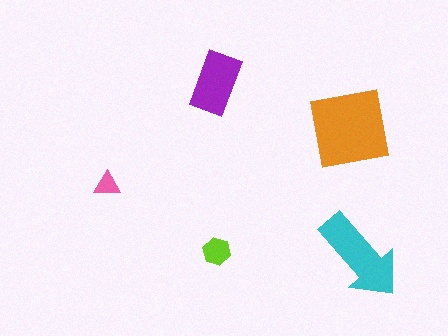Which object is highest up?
The purple rectangle is topmost.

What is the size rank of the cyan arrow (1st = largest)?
2nd.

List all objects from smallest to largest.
The pink triangle, the lime hexagon, the purple rectangle, the cyan arrow, the orange square.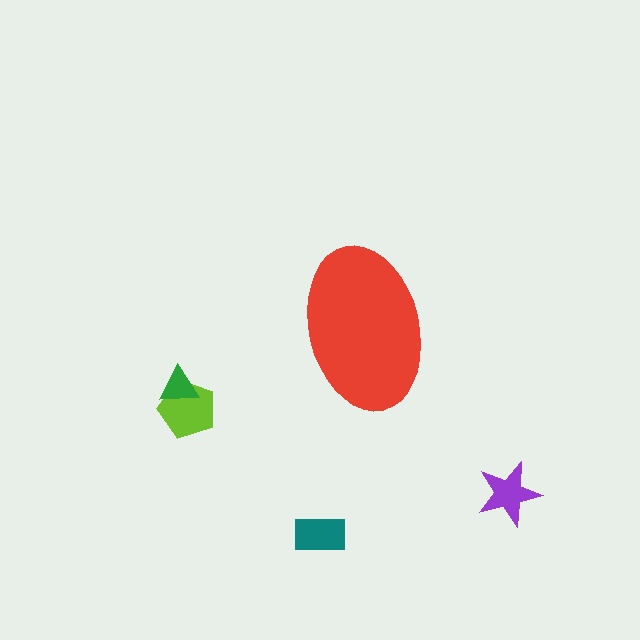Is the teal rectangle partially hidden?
No, the teal rectangle is fully visible.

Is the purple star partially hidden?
No, the purple star is fully visible.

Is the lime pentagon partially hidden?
No, the lime pentagon is fully visible.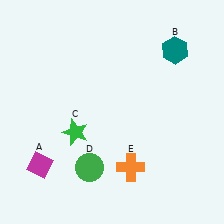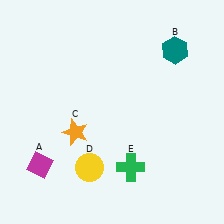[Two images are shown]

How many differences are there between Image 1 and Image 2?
There are 3 differences between the two images.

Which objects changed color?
C changed from green to orange. D changed from green to yellow. E changed from orange to green.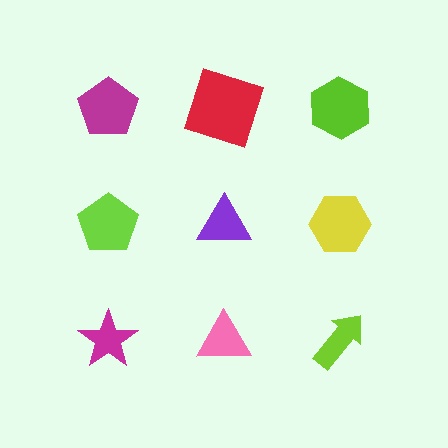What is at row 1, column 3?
A lime hexagon.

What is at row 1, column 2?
A red square.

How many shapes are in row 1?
3 shapes.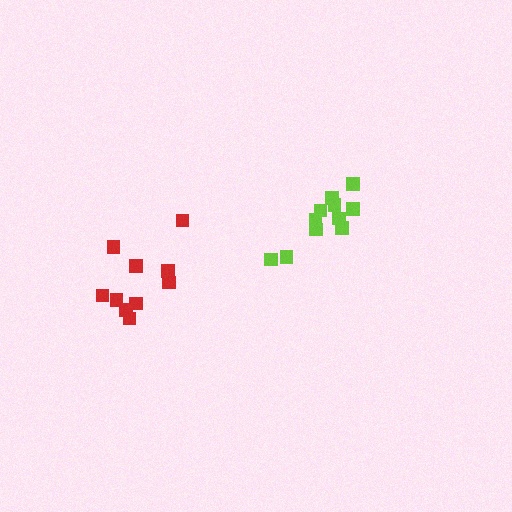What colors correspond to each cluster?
The clusters are colored: red, lime.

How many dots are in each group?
Group 1: 10 dots, Group 2: 11 dots (21 total).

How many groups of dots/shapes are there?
There are 2 groups.